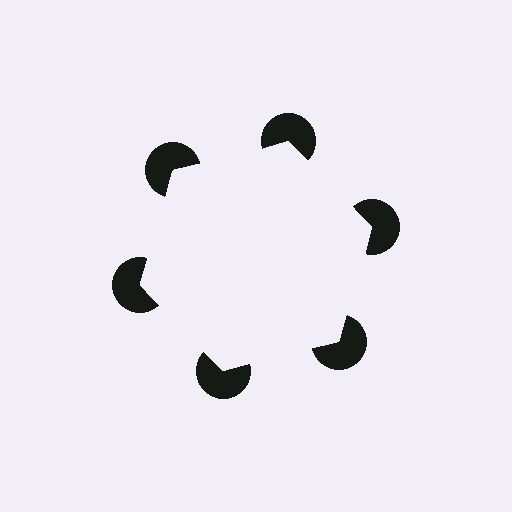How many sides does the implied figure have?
6 sides.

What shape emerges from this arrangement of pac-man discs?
An illusory hexagon — its edges are inferred from the aligned wedge cuts in the pac-man discs, not physically drawn.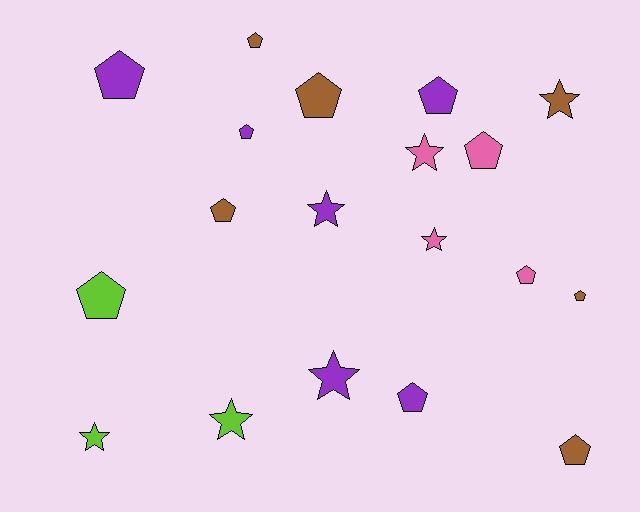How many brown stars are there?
There is 1 brown star.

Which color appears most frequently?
Brown, with 6 objects.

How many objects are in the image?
There are 19 objects.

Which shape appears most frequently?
Pentagon, with 12 objects.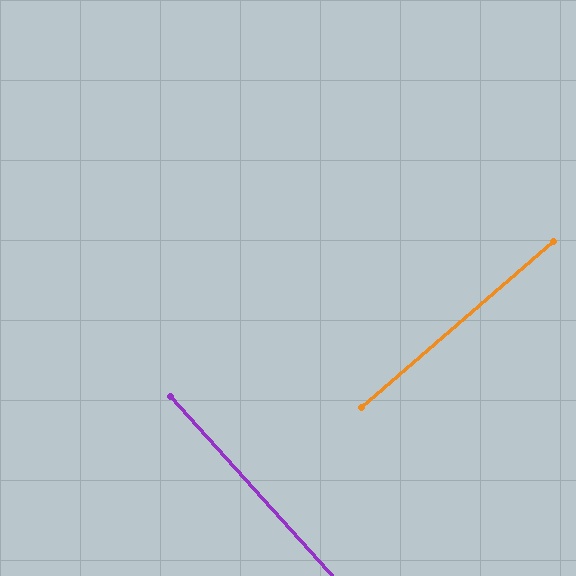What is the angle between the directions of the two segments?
Approximately 89 degrees.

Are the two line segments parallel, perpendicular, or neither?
Perpendicular — they meet at approximately 89°.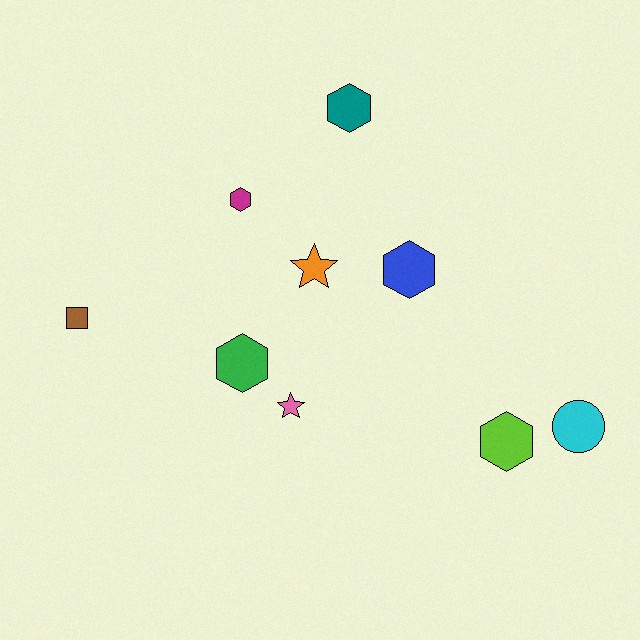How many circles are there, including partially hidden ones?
There is 1 circle.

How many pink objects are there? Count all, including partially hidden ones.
There is 1 pink object.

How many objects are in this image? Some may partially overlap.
There are 9 objects.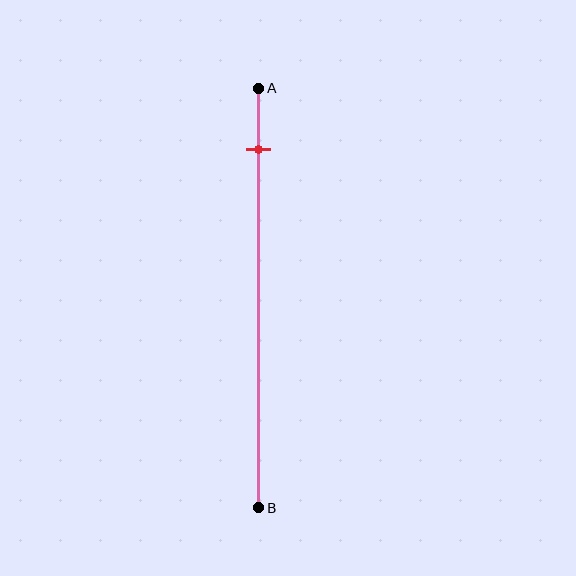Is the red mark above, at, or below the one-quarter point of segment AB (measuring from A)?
The red mark is above the one-quarter point of segment AB.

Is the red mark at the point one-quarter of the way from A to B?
No, the mark is at about 15% from A, not at the 25% one-quarter point.